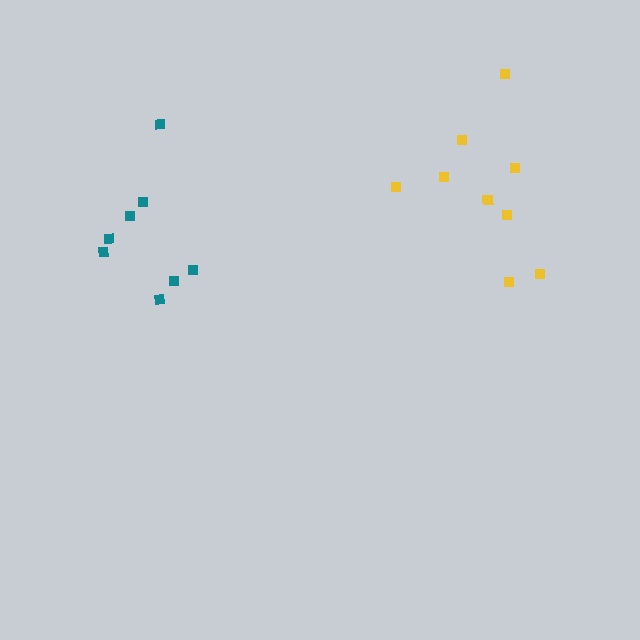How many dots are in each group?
Group 1: 9 dots, Group 2: 8 dots (17 total).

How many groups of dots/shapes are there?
There are 2 groups.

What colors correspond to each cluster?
The clusters are colored: yellow, teal.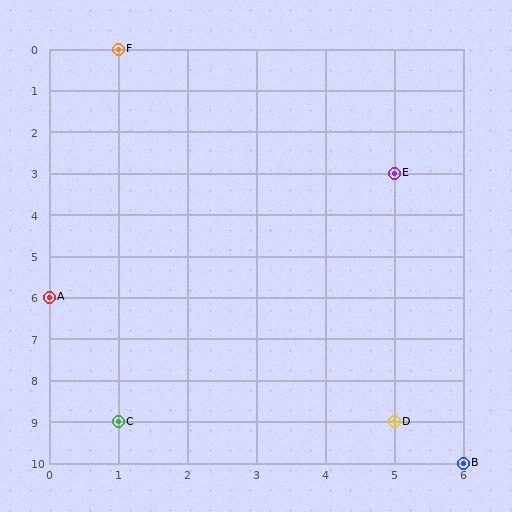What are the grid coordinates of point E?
Point E is at grid coordinates (5, 3).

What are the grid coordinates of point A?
Point A is at grid coordinates (0, 6).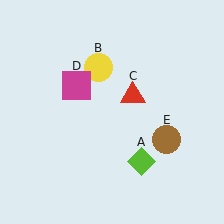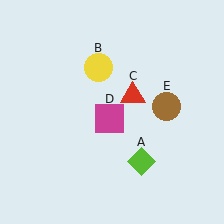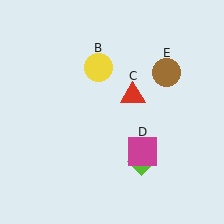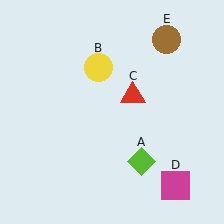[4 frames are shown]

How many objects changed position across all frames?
2 objects changed position: magenta square (object D), brown circle (object E).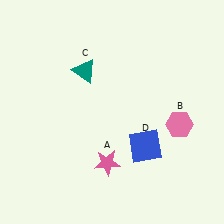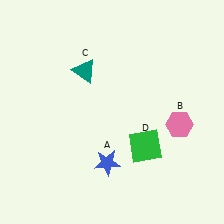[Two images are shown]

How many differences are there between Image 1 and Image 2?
There are 2 differences between the two images.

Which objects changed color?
A changed from pink to blue. D changed from blue to green.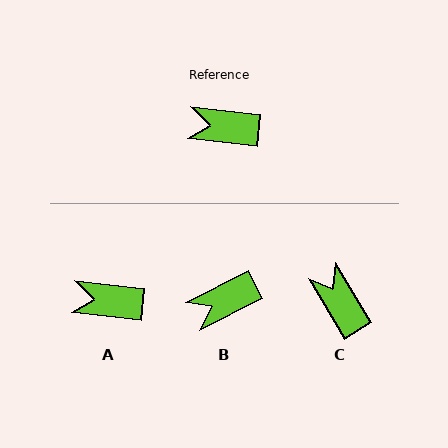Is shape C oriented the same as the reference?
No, it is off by about 53 degrees.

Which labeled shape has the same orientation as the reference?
A.